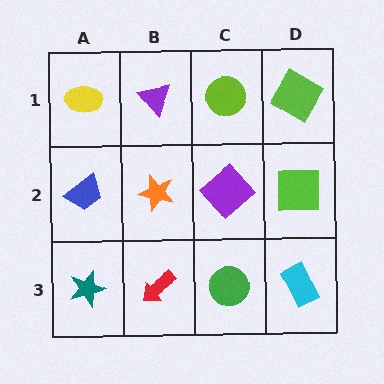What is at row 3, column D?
A cyan rectangle.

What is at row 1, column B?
A purple triangle.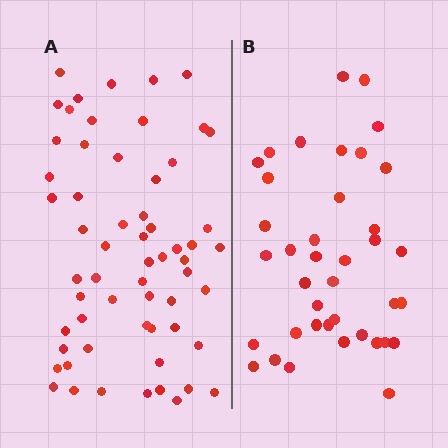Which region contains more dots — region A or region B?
Region A (the left region) has more dots.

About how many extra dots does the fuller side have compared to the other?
Region A has approximately 20 more dots than region B.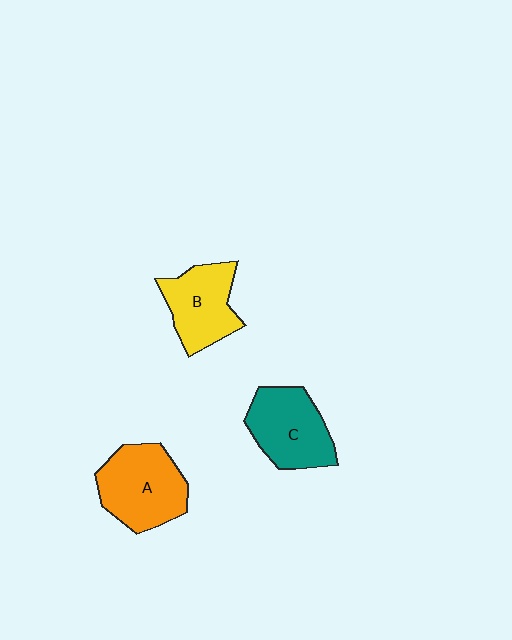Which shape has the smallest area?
Shape B (yellow).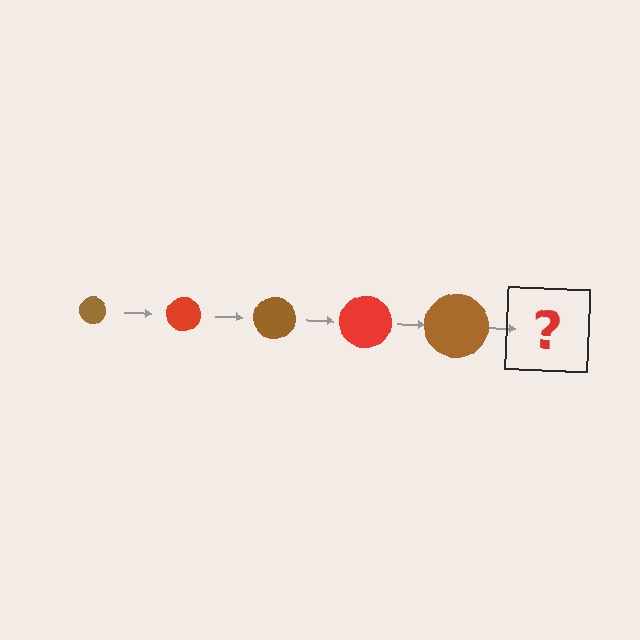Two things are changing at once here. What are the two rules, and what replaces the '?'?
The two rules are that the circle grows larger each step and the color cycles through brown and red. The '?' should be a red circle, larger than the previous one.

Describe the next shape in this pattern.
It should be a red circle, larger than the previous one.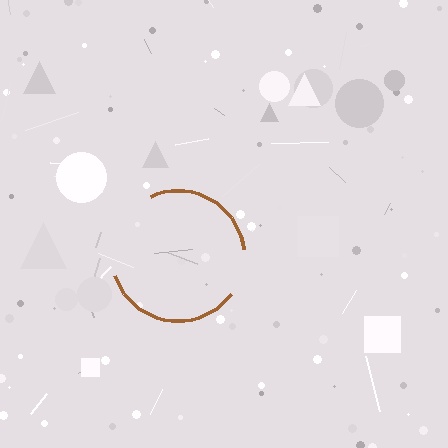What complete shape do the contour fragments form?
The contour fragments form a circle.